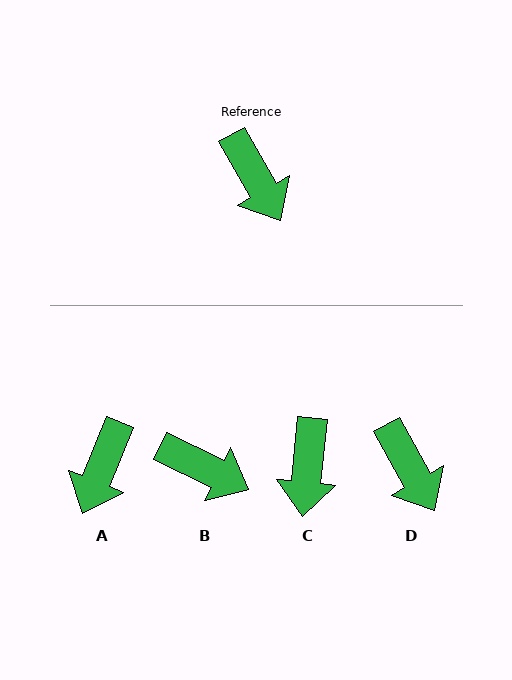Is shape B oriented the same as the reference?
No, it is off by about 35 degrees.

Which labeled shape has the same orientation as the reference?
D.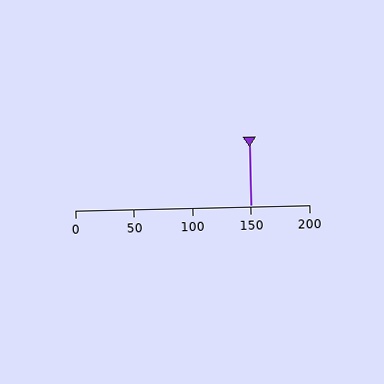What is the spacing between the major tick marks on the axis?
The major ticks are spaced 50 apart.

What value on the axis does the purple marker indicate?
The marker indicates approximately 150.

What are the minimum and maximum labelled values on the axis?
The axis runs from 0 to 200.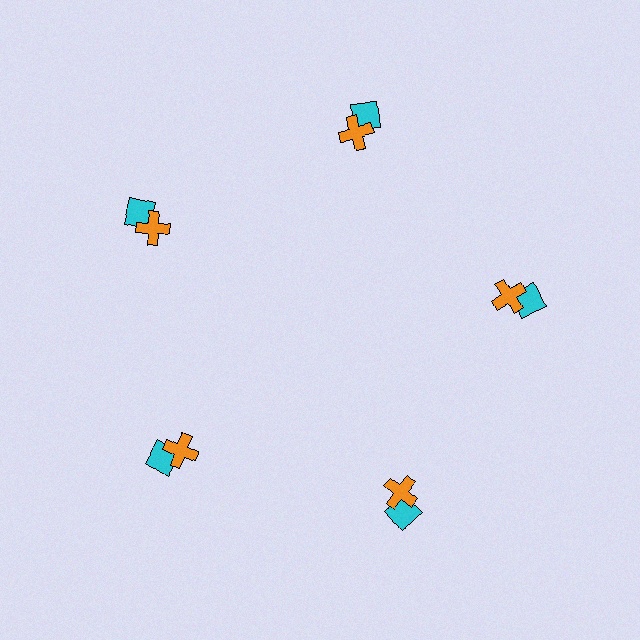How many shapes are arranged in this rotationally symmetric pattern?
There are 10 shapes, arranged in 5 groups of 2.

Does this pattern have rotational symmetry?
Yes, this pattern has 5-fold rotational symmetry. It looks the same after rotating 72 degrees around the center.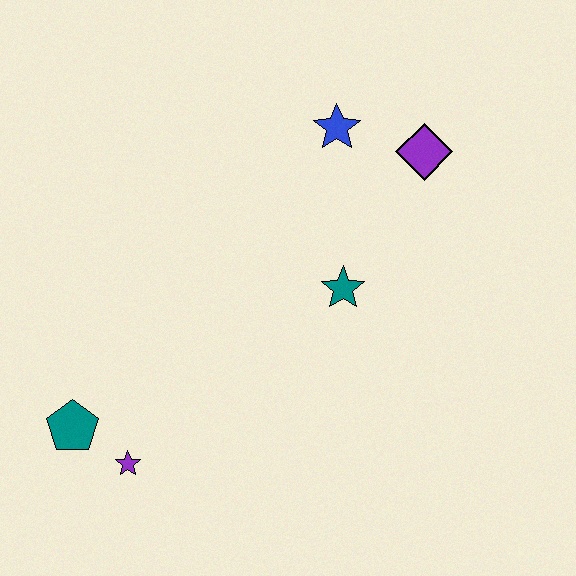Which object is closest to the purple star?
The teal pentagon is closest to the purple star.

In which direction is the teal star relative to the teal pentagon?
The teal star is to the right of the teal pentagon.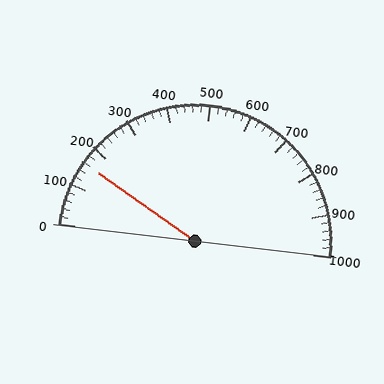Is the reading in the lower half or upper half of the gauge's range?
The reading is in the lower half of the range (0 to 1000).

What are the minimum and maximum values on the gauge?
The gauge ranges from 0 to 1000.